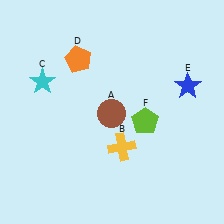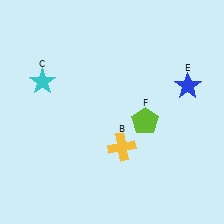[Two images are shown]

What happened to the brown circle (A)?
The brown circle (A) was removed in Image 2. It was in the bottom-left area of Image 1.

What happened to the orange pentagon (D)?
The orange pentagon (D) was removed in Image 2. It was in the top-left area of Image 1.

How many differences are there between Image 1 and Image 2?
There are 2 differences between the two images.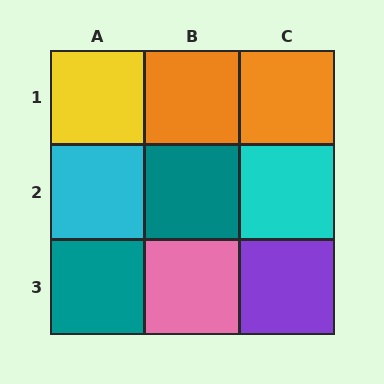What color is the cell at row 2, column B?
Teal.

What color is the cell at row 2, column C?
Cyan.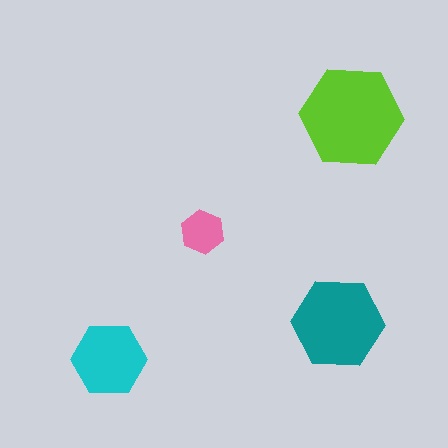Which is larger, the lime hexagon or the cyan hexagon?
The lime one.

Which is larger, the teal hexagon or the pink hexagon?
The teal one.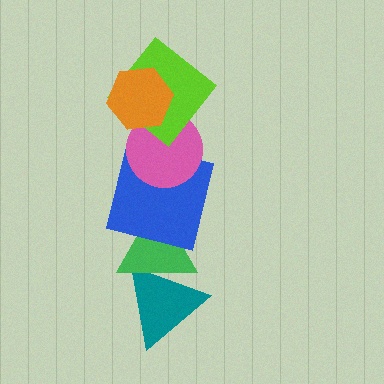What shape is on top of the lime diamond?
The orange hexagon is on top of the lime diamond.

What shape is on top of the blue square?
The pink circle is on top of the blue square.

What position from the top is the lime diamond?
The lime diamond is 2nd from the top.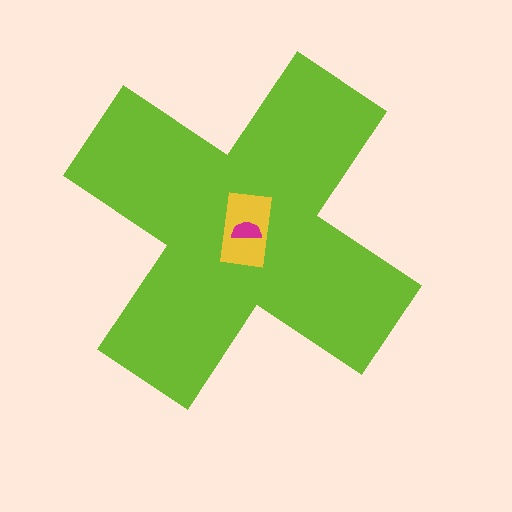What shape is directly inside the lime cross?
The yellow rectangle.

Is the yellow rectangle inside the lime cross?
Yes.